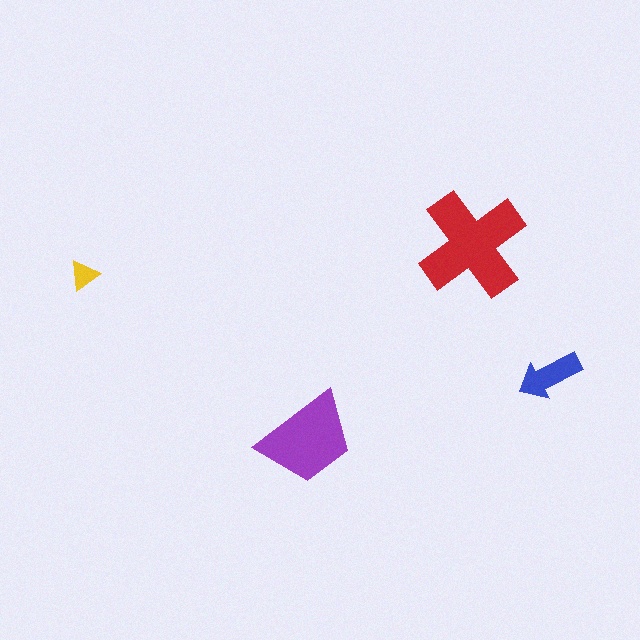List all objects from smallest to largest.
The yellow triangle, the blue arrow, the purple trapezoid, the red cross.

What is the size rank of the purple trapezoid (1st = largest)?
2nd.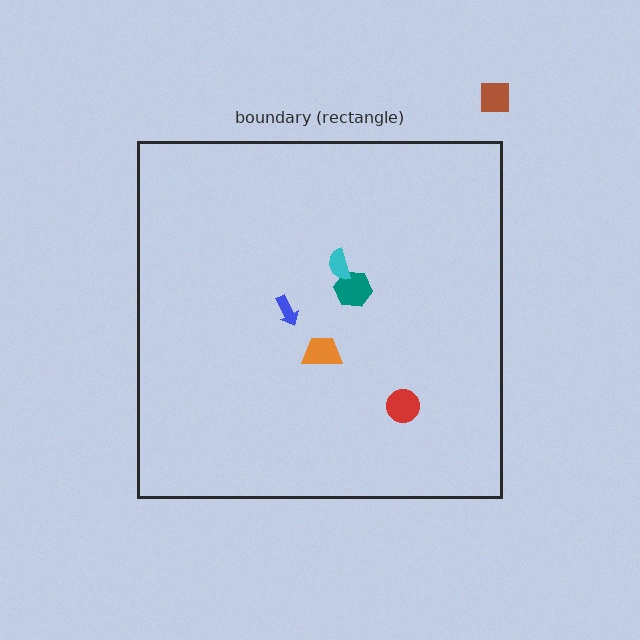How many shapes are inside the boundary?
5 inside, 1 outside.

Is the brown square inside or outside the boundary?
Outside.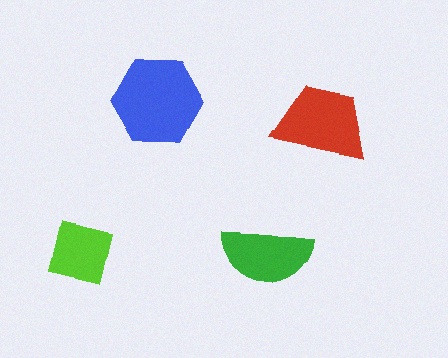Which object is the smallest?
The lime square.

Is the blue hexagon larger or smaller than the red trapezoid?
Larger.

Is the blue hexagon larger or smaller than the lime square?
Larger.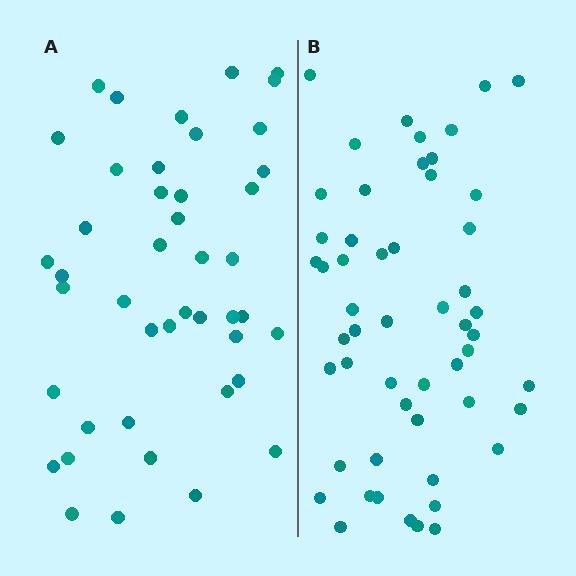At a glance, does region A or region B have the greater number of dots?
Region B (the right region) has more dots.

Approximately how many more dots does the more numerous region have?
Region B has roughly 8 or so more dots than region A.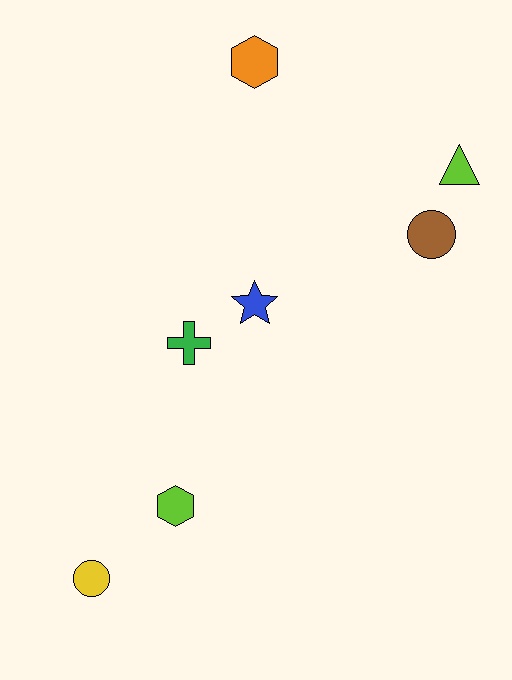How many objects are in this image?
There are 7 objects.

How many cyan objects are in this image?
There are no cyan objects.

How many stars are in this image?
There is 1 star.